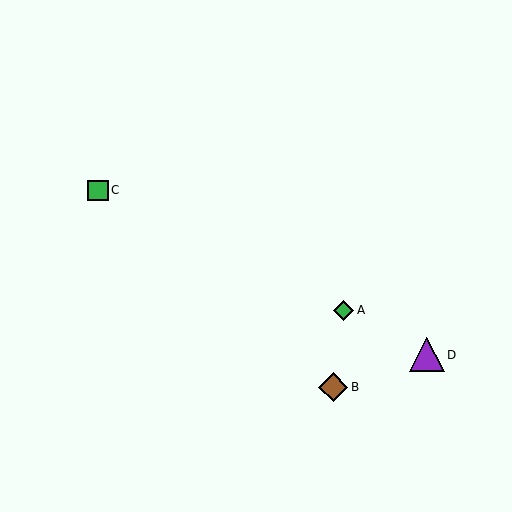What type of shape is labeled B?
Shape B is a brown diamond.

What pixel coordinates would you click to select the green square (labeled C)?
Click at (98, 190) to select the green square C.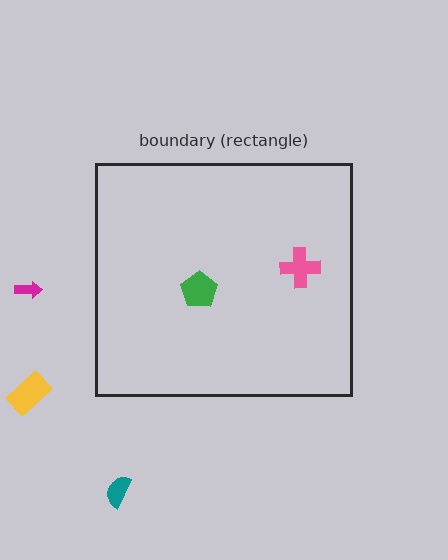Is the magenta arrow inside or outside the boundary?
Outside.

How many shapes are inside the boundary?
2 inside, 3 outside.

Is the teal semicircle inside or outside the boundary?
Outside.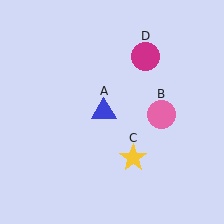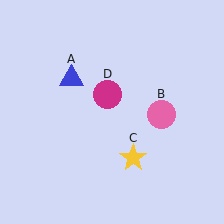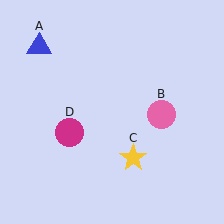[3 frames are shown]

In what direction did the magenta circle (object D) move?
The magenta circle (object D) moved down and to the left.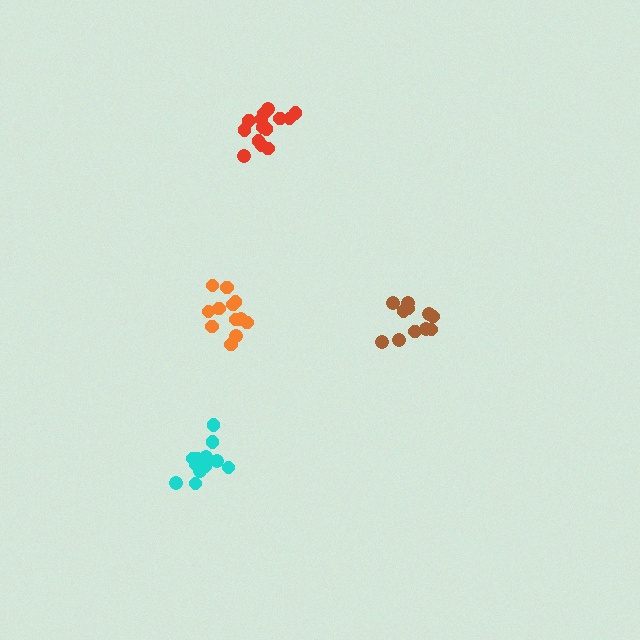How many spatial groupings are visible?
There are 4 spatial groupings.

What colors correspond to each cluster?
The clusters are colored: cyan, red, brown, orange.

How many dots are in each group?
Group 1: 14 dots, Group 2: 14 dots, Group 3: 11 dots, Group 4: 12 dots (51 total).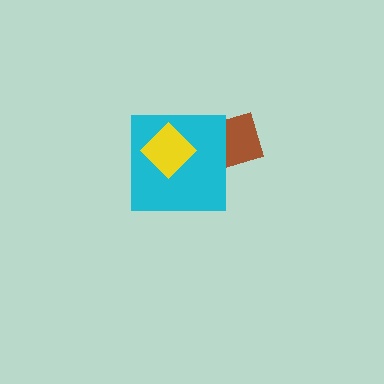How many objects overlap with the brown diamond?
1 object overlaps with the brown diamond.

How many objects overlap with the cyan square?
2 objects overlap with the cyan square.